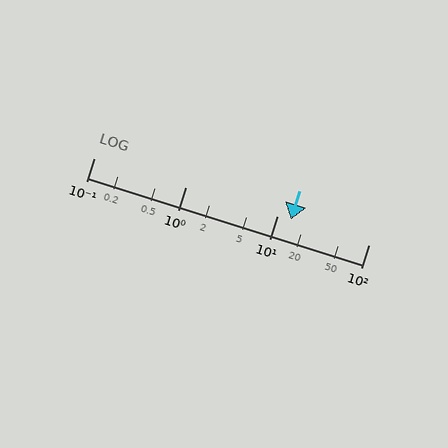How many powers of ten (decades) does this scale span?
The scale spans 3 decades, from 0.1 to 100.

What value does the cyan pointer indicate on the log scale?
The pointer indicates approximately 14.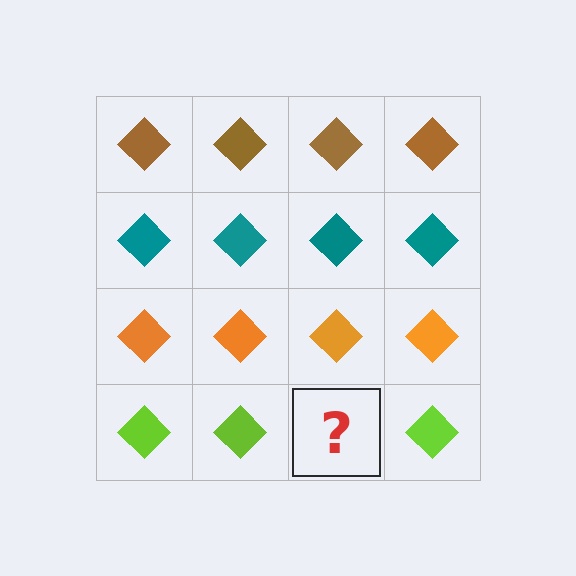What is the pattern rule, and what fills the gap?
The rule is that each row has a consistent color. The gap should be filled with a lime diamond.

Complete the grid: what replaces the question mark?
The question mark should be replaced with a lime diamond.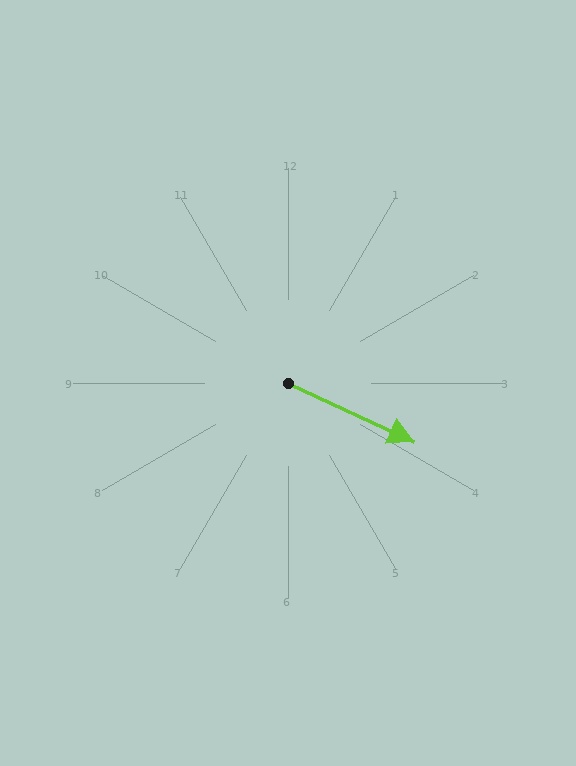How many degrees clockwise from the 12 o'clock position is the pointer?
Approximately 115 degrees.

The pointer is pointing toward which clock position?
Roughly 4 o'clock.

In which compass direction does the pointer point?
Southeast.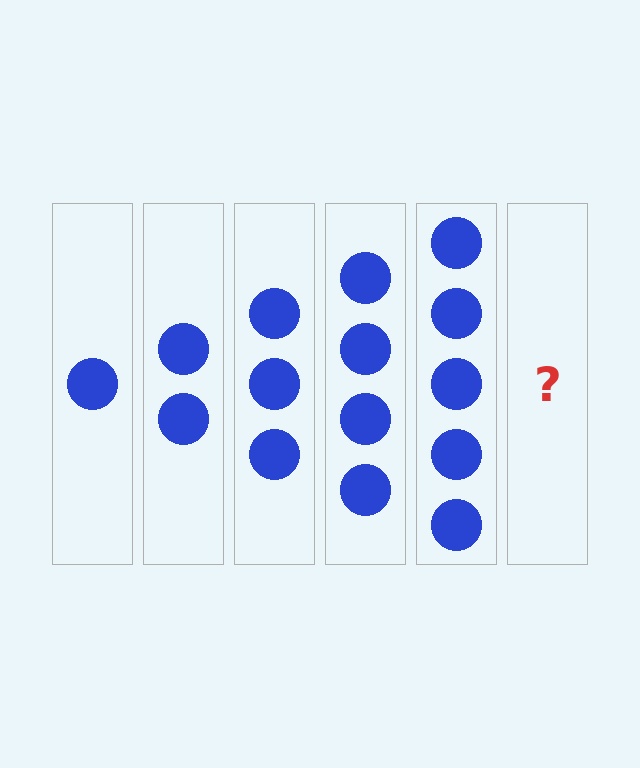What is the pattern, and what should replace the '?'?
The pattern is that each step adds one more circle. The '?' should be 6 circles.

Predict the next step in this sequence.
The next step is 6 circles.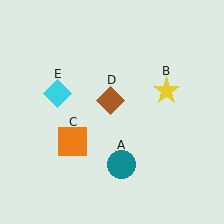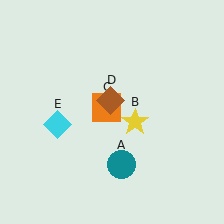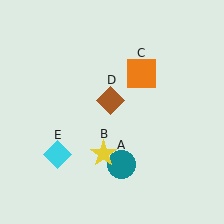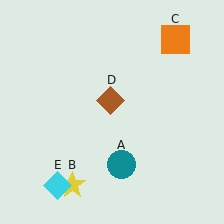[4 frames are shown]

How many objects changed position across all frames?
3 objects changed position: yellow star (object B), orange square (object C), cyan diamond (object E).